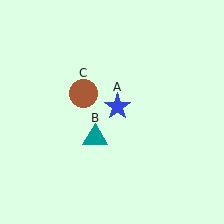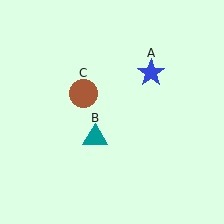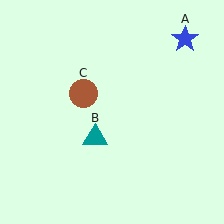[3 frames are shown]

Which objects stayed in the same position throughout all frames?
Teal triangle (object B) and brown circle (object C) remained stationary.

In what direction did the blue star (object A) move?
The blue star (object A) moved up and to the right.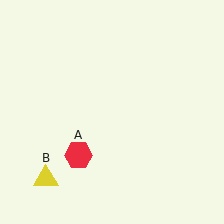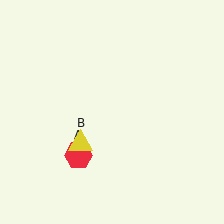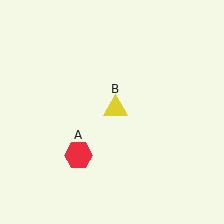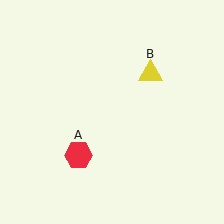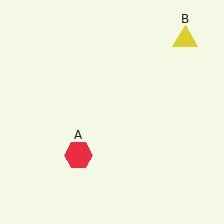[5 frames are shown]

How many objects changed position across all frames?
1 object changed position: yellow triangle (object B).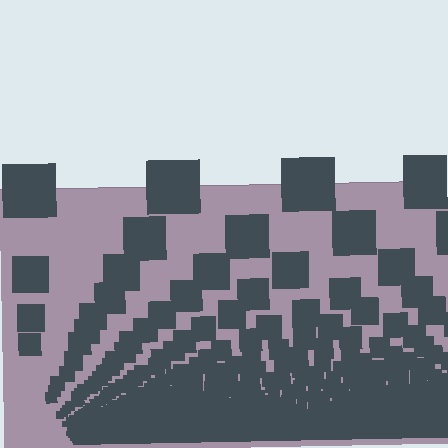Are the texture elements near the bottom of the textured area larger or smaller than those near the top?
Smaller. The gradient is inverted — elements near the bottom are smaller and denser.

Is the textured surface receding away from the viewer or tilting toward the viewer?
The surface appears to tilt toward the viewer. Texture elements get larger and sparser toward the top.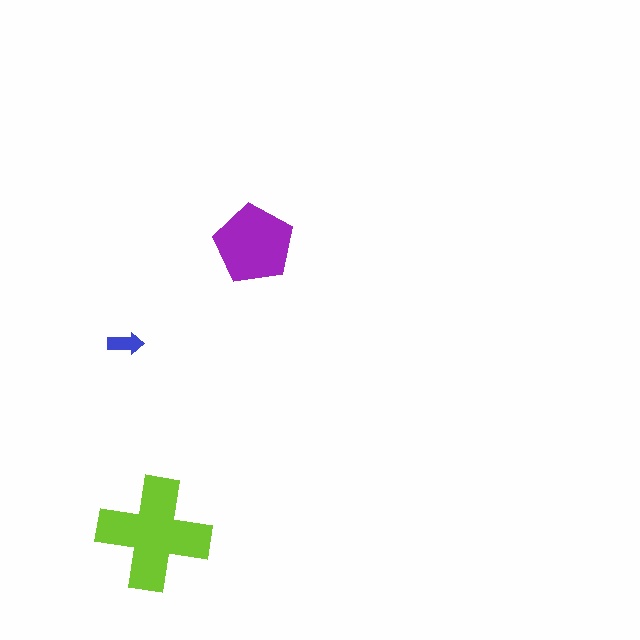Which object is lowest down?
The lime cross is bottommost.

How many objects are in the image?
There are 3 objects in the image.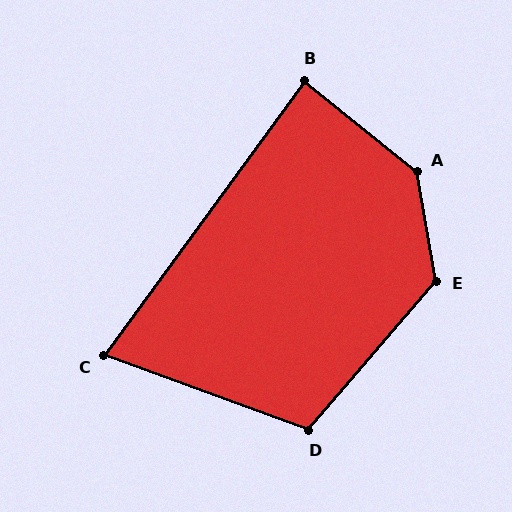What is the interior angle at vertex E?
Approximately 130 degrees (obtuse).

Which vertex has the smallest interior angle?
C, at approximately 74 degrees.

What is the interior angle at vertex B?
Approximately 87 degrees (approximately right).